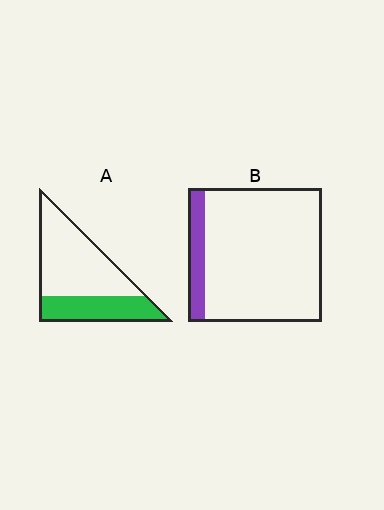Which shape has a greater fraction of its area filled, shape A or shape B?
Shape A.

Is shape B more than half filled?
No.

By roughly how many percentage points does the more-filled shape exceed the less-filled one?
By roughly 20 percentage points (A over B).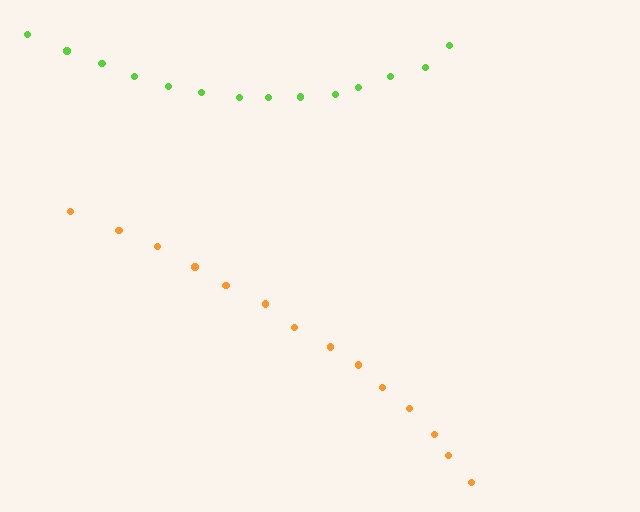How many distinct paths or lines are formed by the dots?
There are 2 distinct paths.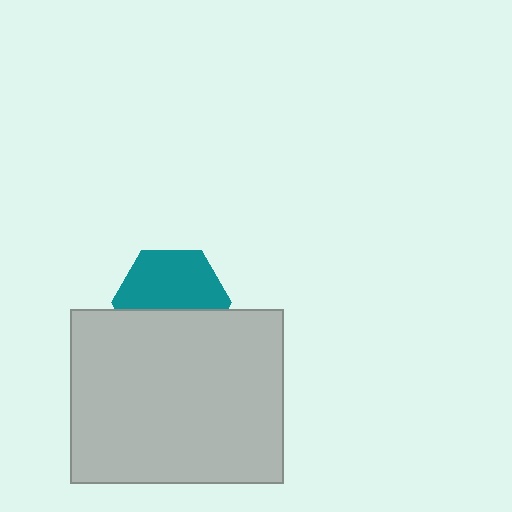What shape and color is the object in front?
The object in front is a light gray rectangle.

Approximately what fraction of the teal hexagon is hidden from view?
Roughly 41% of the teal hexagon is hidden behind the light gray rectangle.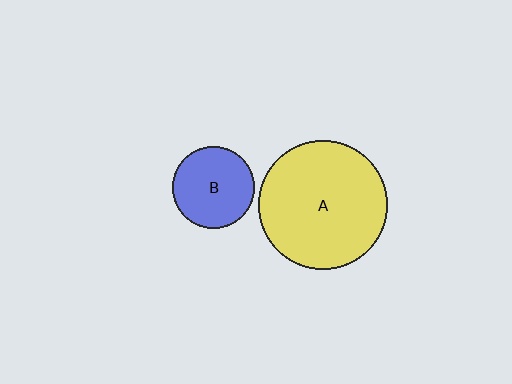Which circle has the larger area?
Circle A (yellow).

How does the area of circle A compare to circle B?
Approximately 2.5 times.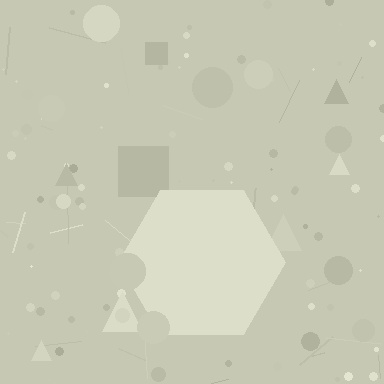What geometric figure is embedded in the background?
A hexagon is embedded in the background.